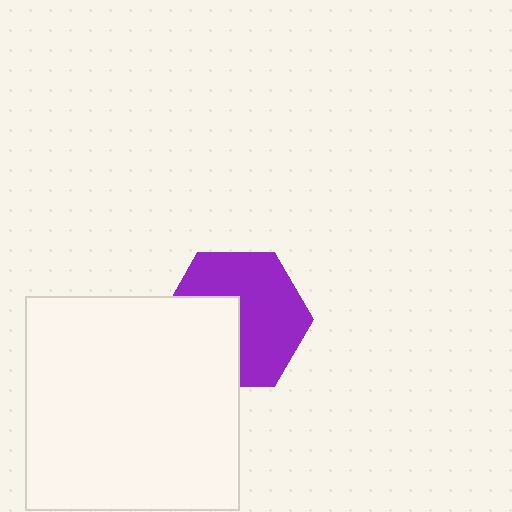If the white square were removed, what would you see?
You would see the complete purple hexagon.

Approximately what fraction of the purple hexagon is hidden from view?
Roughly 38% of the purple hexagon is hidden behind the white square.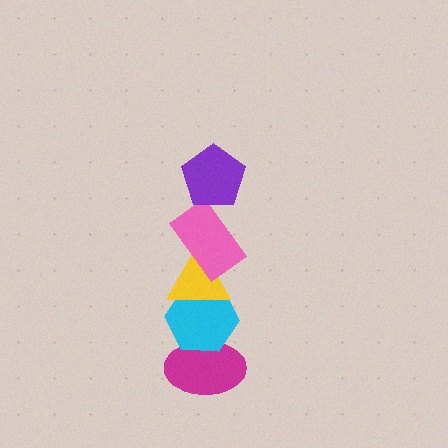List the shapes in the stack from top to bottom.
From top to bottom: the purple pentagon, the pink rectangle, the yellow triangle, the cyan hexagon, the magenta ellipse.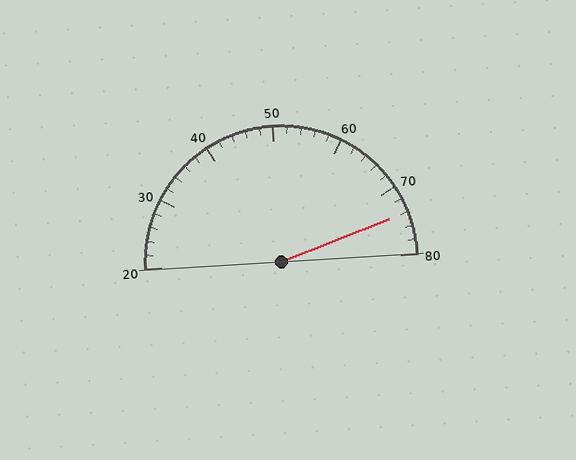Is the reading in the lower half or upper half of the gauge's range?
The reading is in the upper half of the range (20 to 80).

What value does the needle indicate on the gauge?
The needle indicates approximately 74.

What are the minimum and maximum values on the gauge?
The gauge ranges from 20 to 80.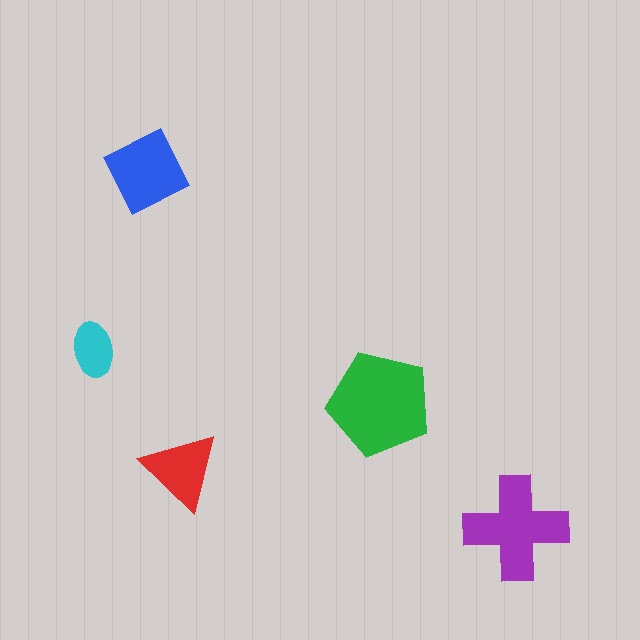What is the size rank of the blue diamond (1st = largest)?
3rd.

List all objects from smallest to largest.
The cyan ellipse, the red triangle, the blue diamond, the purple cross, the green pentagon.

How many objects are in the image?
There are 5 objects in the image.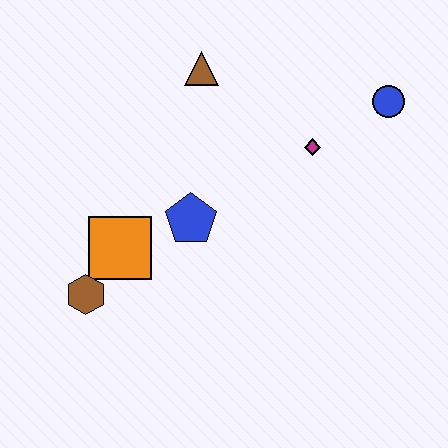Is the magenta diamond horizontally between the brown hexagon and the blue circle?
Yes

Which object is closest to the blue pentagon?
The orange square is closest to the blue pentagon.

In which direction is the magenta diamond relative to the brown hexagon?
The magenta diamond is to the right of the brown hexagon.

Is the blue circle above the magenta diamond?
Yes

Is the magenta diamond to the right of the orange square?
Yes